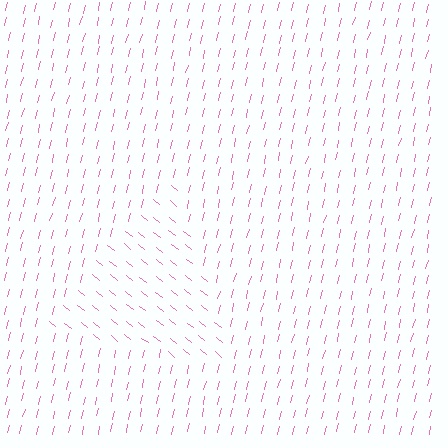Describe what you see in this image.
The image is filled with small pink line segments. A triangle region in the image has lines oriented differently from the surrounding lines, creating a visible texture boundary.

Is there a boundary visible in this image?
Yes, there is a texture boundary formed by a change in line orientation.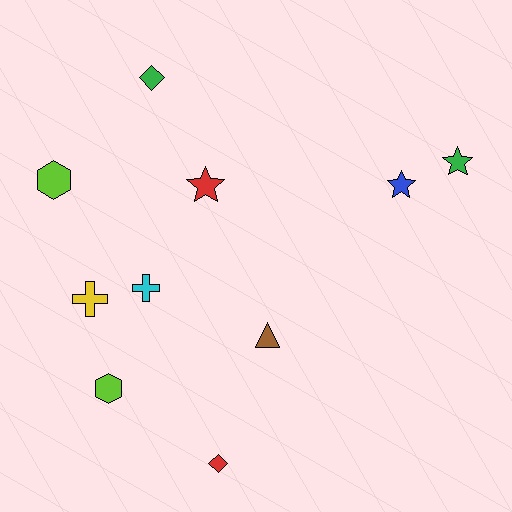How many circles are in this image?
There are no circles.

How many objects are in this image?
There are 10 objects.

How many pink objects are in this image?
There are no pink objects.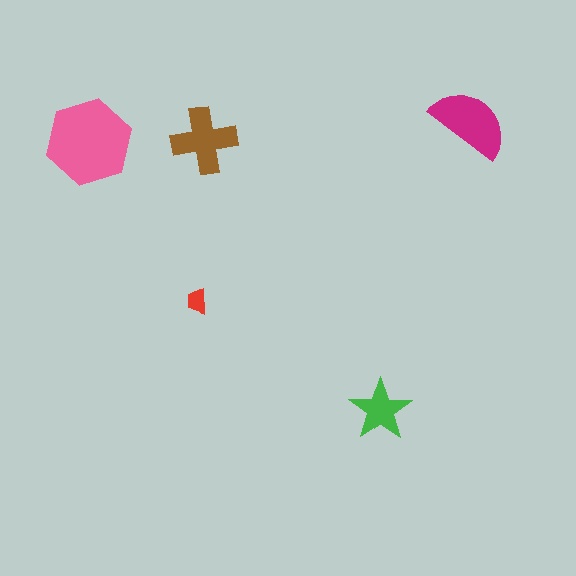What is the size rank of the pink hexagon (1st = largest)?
1st.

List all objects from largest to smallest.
The pink hexagon, the magenta semicircle, the brown cross, the green star, the red trapezoid.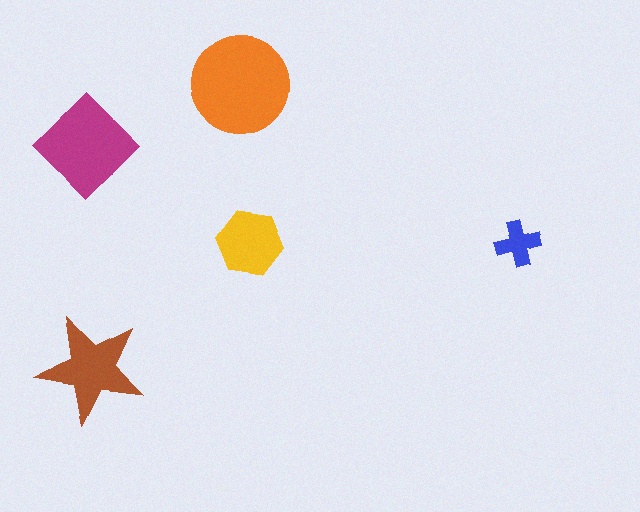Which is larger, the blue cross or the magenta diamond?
The magenta diamond.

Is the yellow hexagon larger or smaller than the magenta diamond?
Smaller.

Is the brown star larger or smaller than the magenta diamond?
Smaller.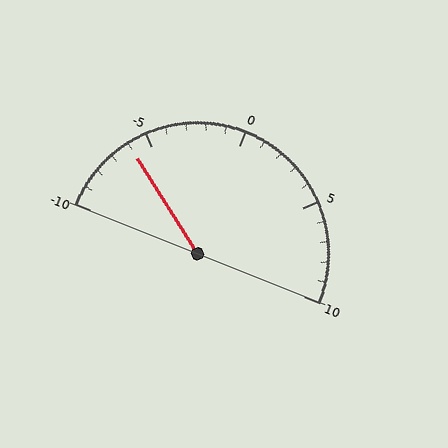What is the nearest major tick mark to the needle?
The nearest major tick mark is -5.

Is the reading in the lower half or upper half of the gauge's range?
The reading is in the lower half of the range (-10 to 10).